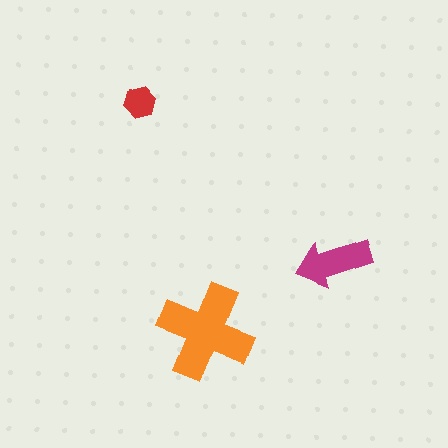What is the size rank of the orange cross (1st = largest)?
1st.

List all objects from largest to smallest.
The orange cross, the magenta arrow, the red hexagon.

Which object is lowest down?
The orange cross is bottommost.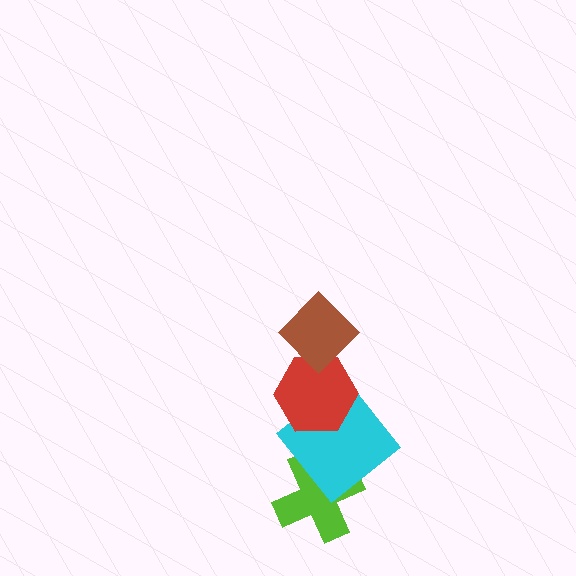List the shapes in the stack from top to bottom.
From top to bottom: the brown diamond, the red hexagon, the cyan diamond, the lime cross.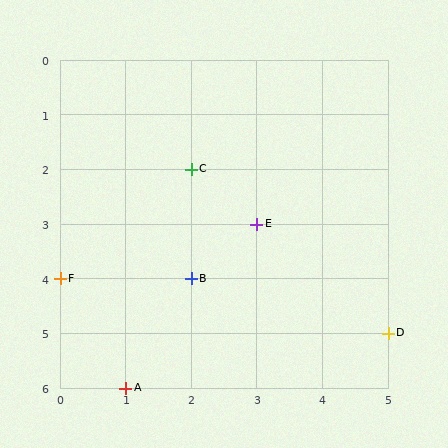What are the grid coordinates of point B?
Point B is at grid coordinates (2, 4).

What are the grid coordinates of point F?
Point F is at grid coordinates (0, 4).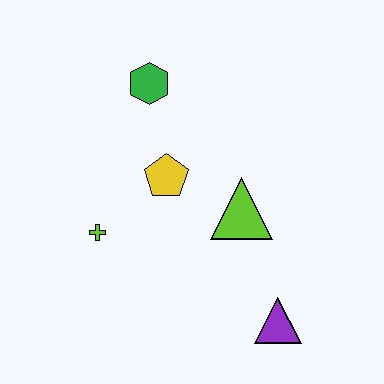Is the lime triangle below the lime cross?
No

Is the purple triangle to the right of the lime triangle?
Yes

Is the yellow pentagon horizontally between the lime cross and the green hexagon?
No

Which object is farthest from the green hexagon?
The purple triangle is farthest from the green hexagon.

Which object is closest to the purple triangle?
The lime triangle is closest to the purple triangle.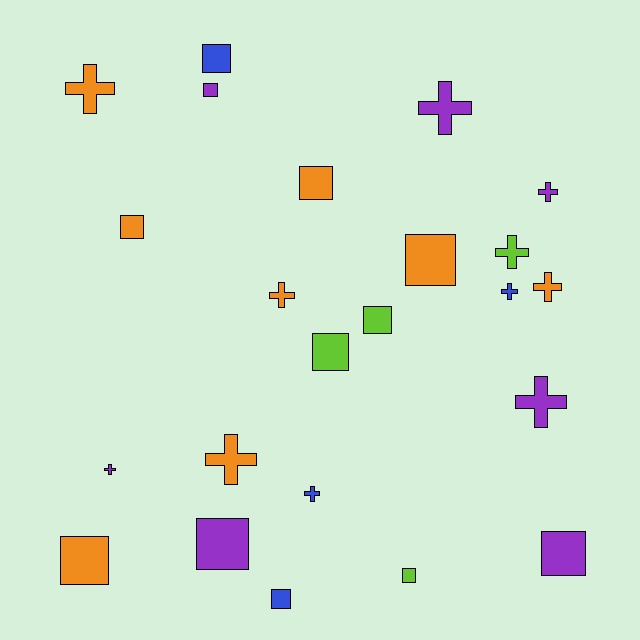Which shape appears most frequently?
Square, with 12 objects.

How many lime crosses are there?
There is 1 lime cross.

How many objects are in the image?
There are 23 objects.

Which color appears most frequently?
Orange, with 8 objects.